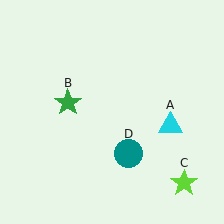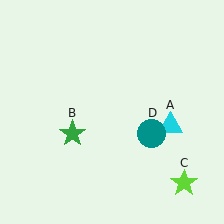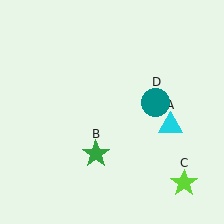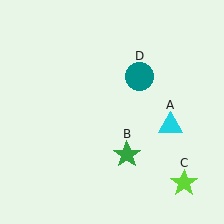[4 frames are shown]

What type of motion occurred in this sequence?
The green star (object B), teal circle (object D) rotated counterclockwise around the center of the scene.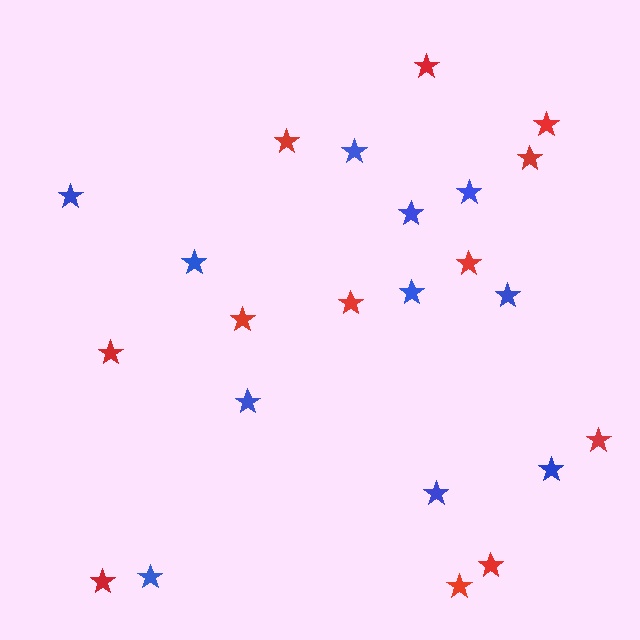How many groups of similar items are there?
There are 2 groups: one group of blue stars (11) and one group of red stars (12).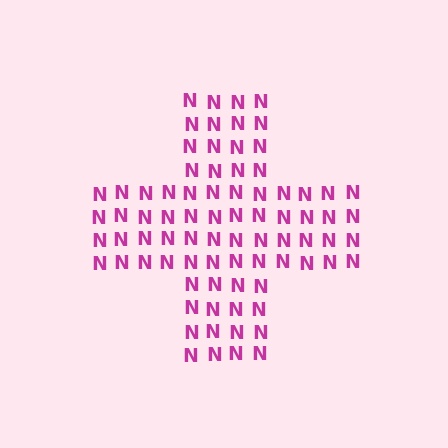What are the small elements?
The small elements are letter N's.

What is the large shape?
The large shape is a cross.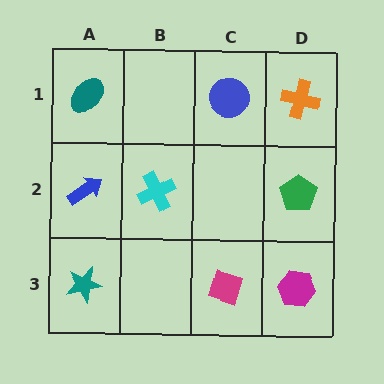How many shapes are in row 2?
3 shapes.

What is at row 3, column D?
A magenta hexagon.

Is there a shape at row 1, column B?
No, that cell is empty.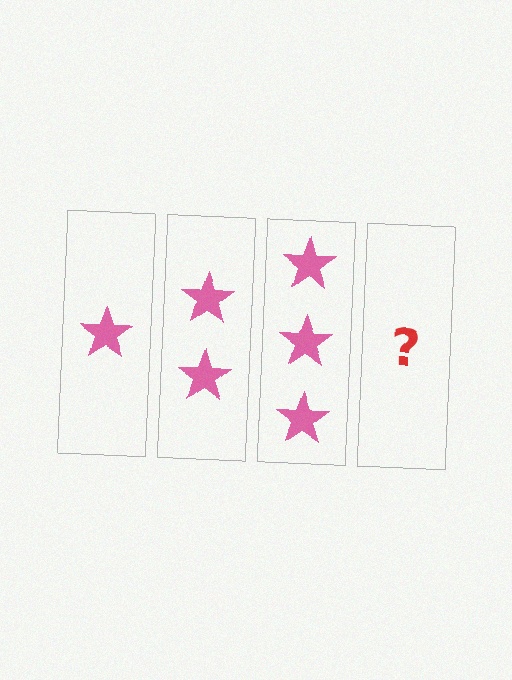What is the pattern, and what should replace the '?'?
The pattern is that each step adds one more star. The '?' should be 4 stars.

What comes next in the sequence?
The next element should be 4 stars.